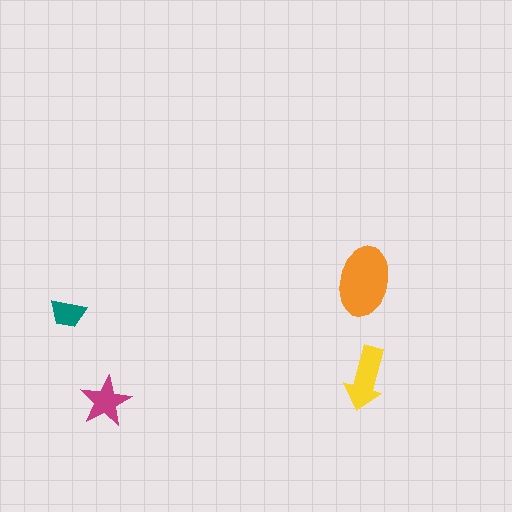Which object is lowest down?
The magenta star is bottommost.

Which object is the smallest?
The teal trapezoid.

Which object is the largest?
The orange ellipse.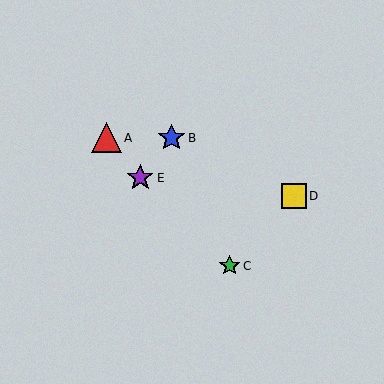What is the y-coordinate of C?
Object C is at y≈266.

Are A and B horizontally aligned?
Yes, both are at y≈138.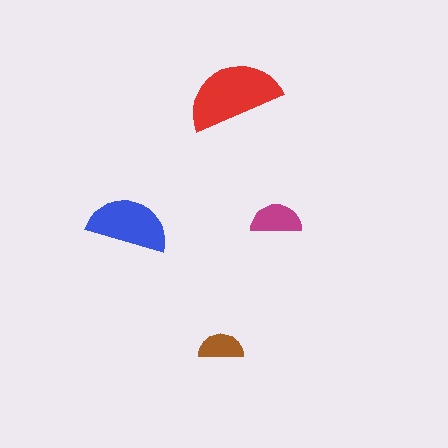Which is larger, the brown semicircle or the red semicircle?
The red one.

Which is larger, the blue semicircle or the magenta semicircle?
The blue one.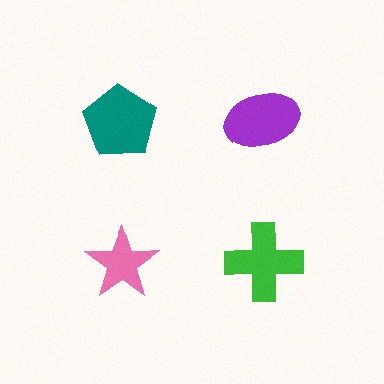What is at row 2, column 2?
A green cross.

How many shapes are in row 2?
2 shapes.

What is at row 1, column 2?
A purple ellipse.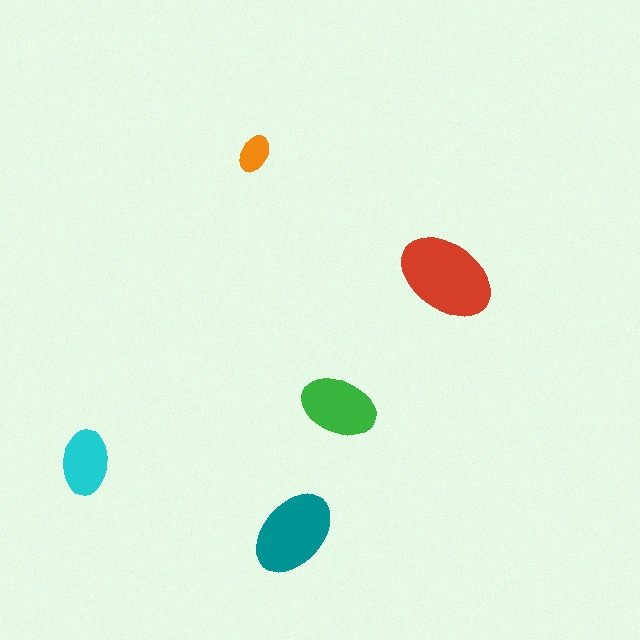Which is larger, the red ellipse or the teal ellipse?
The red one.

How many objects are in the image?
There are 5 objects in the image.